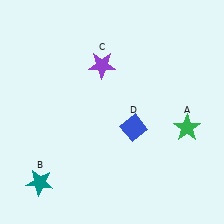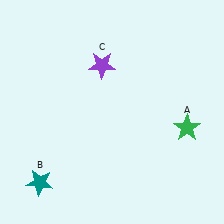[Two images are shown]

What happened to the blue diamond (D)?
The blue diamond (D) was removed in Image 2. It was in the bottom-right area of Image 1.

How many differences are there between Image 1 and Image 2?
There is 1 difference between the two images.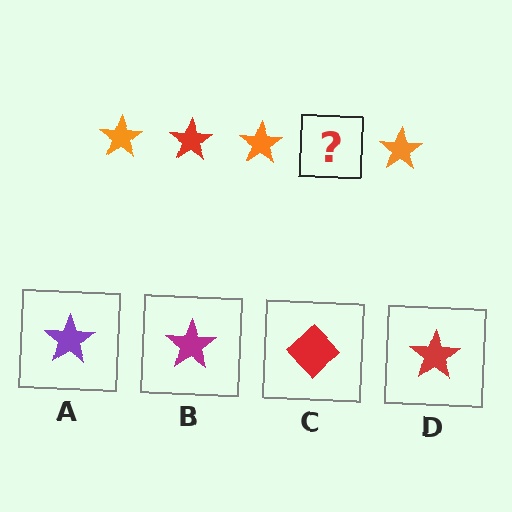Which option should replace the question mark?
Option D.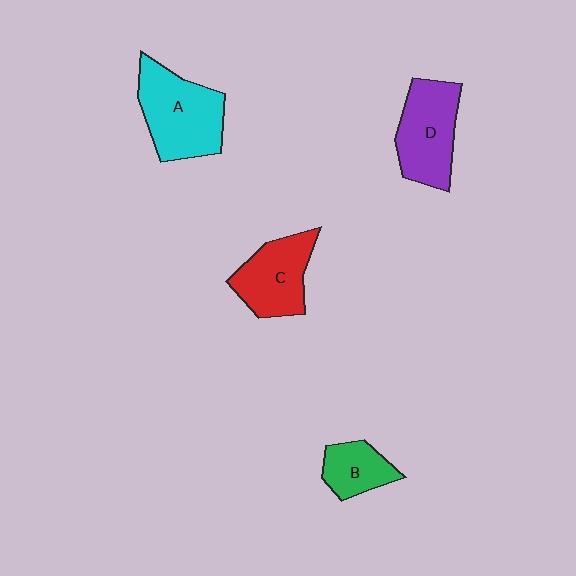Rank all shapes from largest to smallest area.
From largest to smallest: A (cyan), D (purple), C (red), B (green).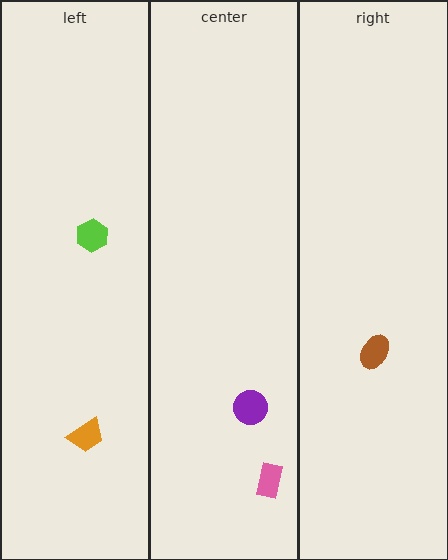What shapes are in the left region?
The orange trapezoid, the lime hexagon.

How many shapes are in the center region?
2.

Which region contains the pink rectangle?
The center region.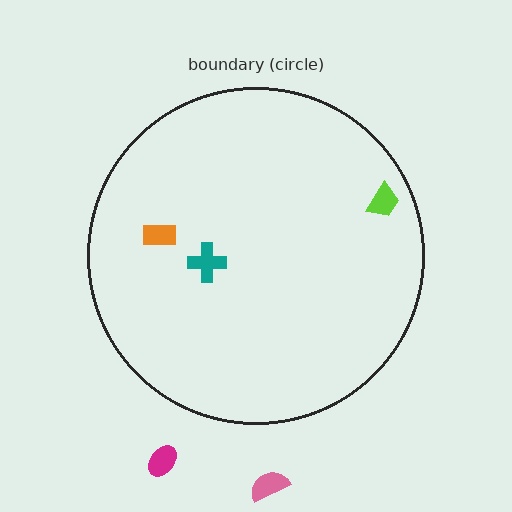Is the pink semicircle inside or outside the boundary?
Outside.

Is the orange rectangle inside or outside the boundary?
Inside.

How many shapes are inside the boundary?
3 inside, 2 outside.